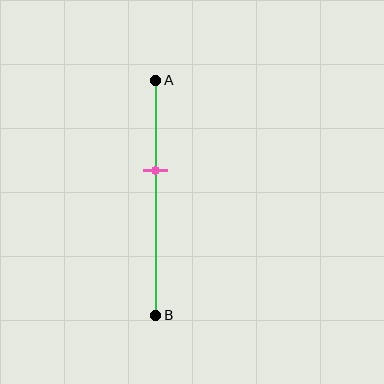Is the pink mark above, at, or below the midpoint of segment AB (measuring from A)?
The pink mark is above the midpoint of segment AB.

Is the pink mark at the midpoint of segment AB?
No, the mark is at about 40% from A, not at the 50% midpoint.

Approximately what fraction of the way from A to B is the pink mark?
The pink mark is approximately 40% of the way from A to B.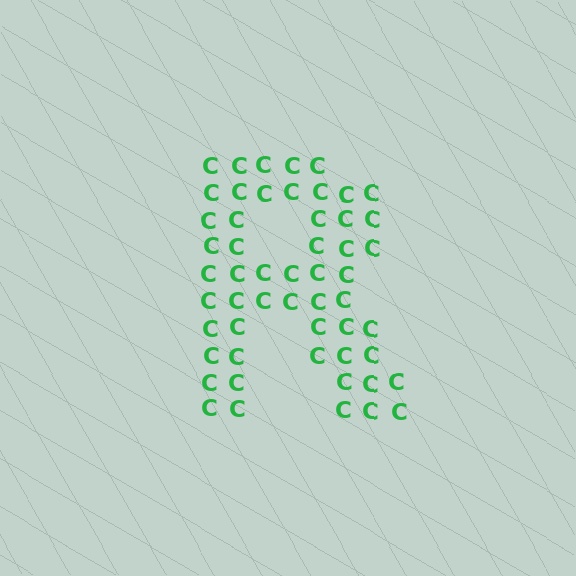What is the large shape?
The large shape is the letter R.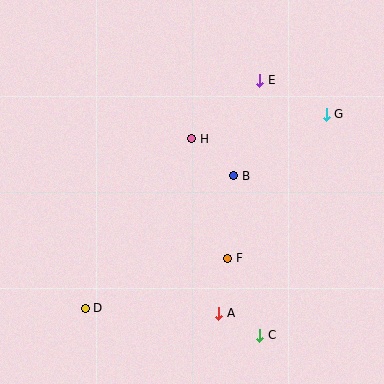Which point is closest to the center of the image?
Point B at (234, 176) is closest to the center.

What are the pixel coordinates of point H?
Point H is at (192, 139).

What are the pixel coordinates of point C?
Point C is at (260, 335).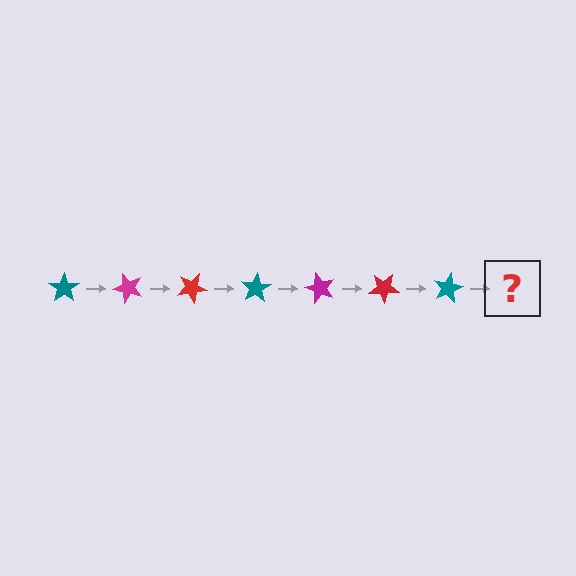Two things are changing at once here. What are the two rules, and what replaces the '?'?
The two rules are that it rotates 50 degrees each step and the color cycles through teal, magenta, and red. The '?' should be a magenta star, rotated 350 degrees from the start.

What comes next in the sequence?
The next element should be a magenta star, rotated 350 degrees from the start.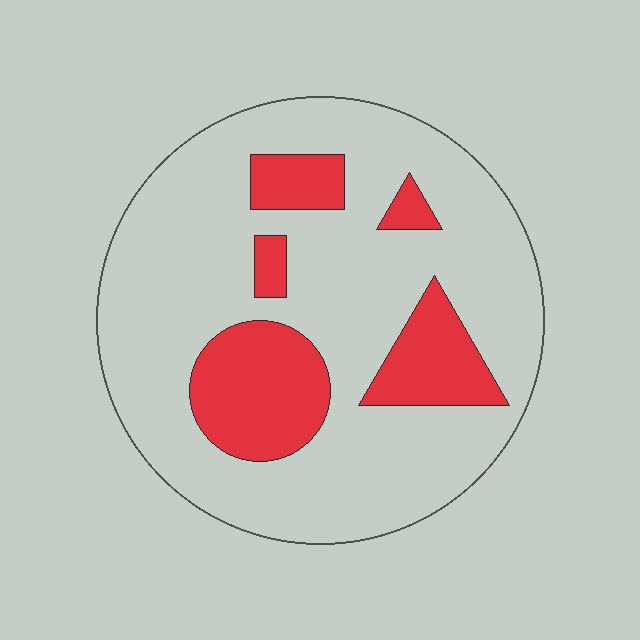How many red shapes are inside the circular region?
5.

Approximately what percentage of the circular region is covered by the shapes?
Approximately 20%.